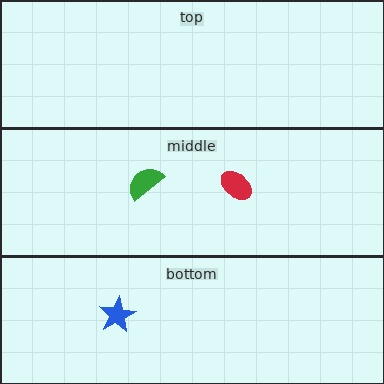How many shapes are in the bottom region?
1.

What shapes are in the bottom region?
The blue star.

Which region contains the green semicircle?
The middle region.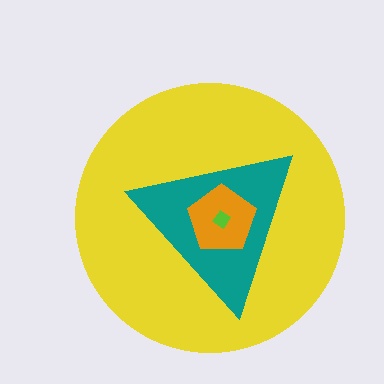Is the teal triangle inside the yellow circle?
Yes.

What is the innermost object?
The lime diamond.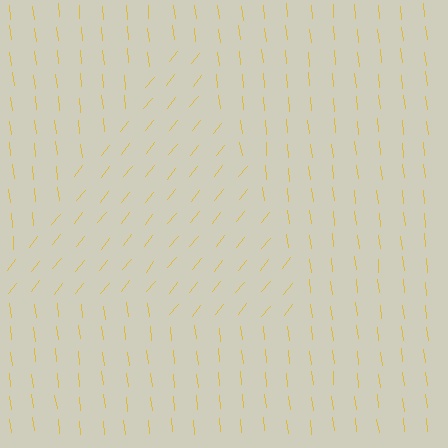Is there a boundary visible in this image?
Yes, there is a texture boundary formed by a change in line orientation.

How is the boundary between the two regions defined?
The boundary is defined purely by a change in line orientation (approximately 45 degrees difference). All lines are the same color and thickness.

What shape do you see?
I see a triangle.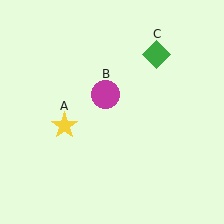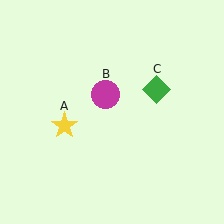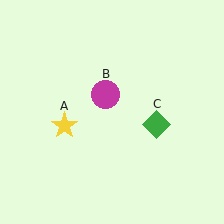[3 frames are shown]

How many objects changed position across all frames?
1 object changed position: green diamond (object C).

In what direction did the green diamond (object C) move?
The green diamond (object C) moved down.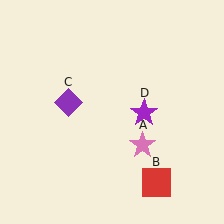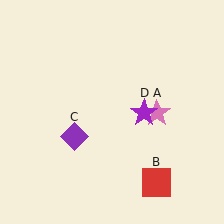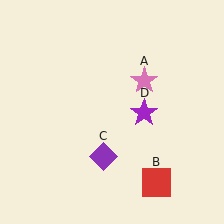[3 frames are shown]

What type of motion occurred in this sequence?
The pink star (object A), purple diamond (object C) rotated counterclockwise around the center of the scene.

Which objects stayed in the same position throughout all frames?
Red square (object B) and purple star (object D) remained stationary.